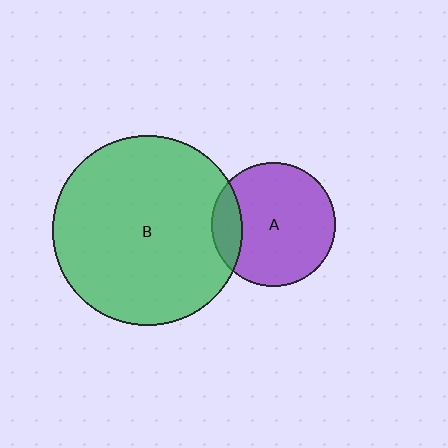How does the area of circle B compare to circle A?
Approximately 2.4 times.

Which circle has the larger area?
Circle B (green).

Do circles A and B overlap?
Yes.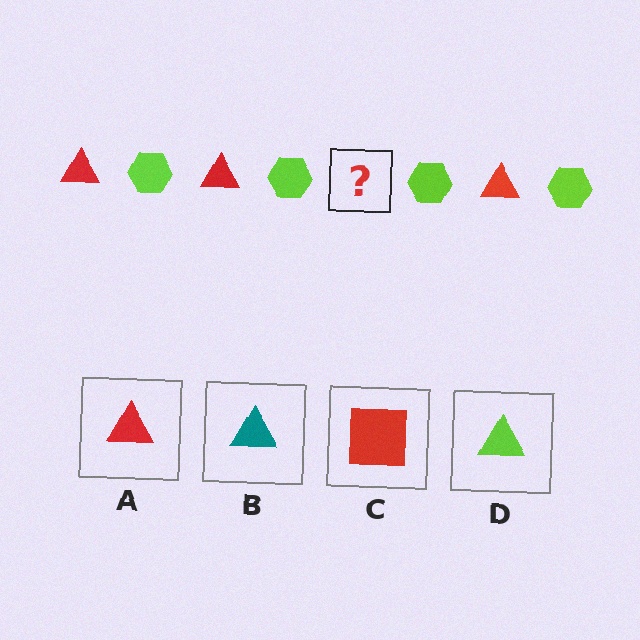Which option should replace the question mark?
Option A.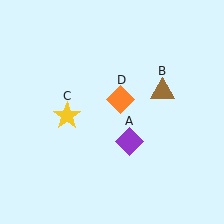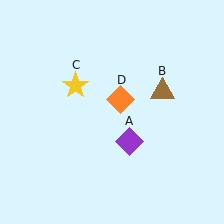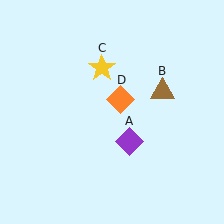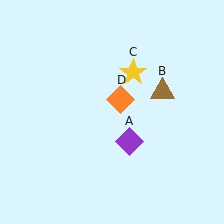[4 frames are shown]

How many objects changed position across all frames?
1 object changed position: yellow star (object C).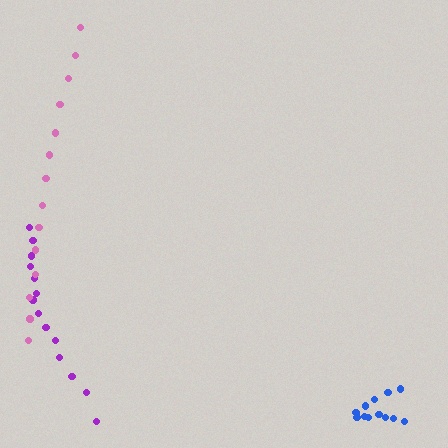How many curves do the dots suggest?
There are 3 distinct paths.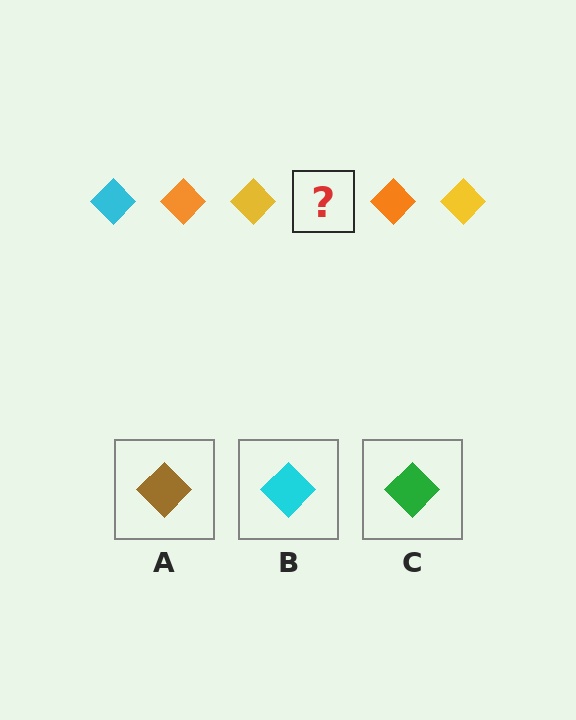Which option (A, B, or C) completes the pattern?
B.